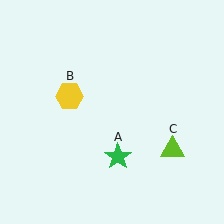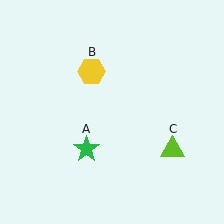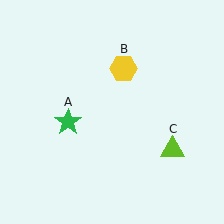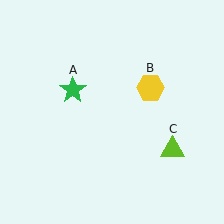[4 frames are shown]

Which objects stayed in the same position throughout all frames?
Lime triangle (object C) remained stationary.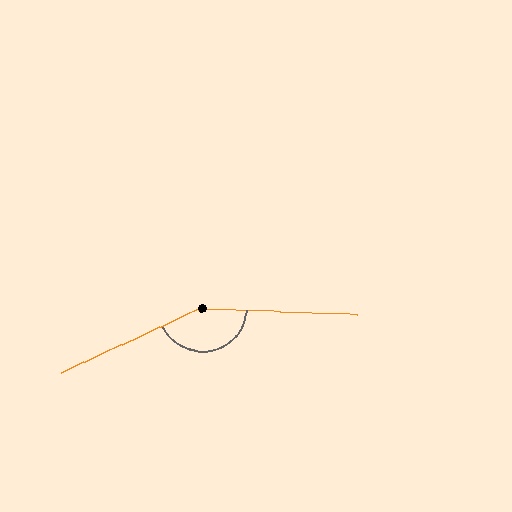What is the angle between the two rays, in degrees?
Approximately 153 degrees.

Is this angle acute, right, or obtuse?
It is obtuse.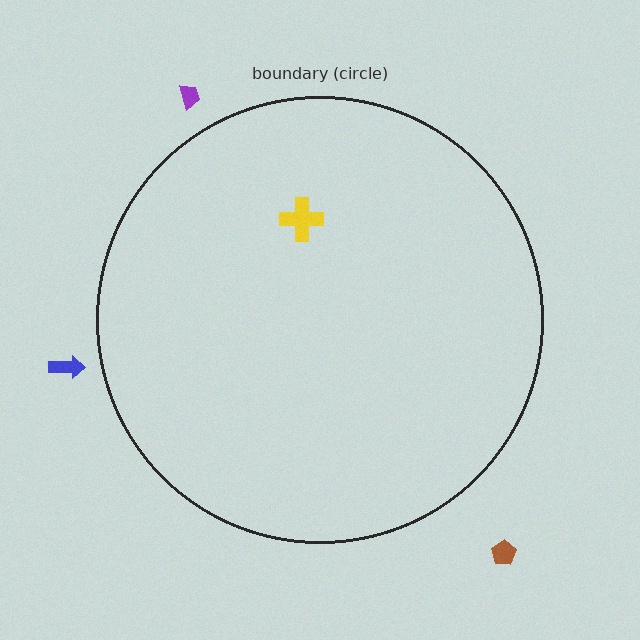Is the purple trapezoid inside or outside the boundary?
Outside.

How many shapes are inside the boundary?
1 inside, 3 outside.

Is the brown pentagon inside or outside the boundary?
Outside.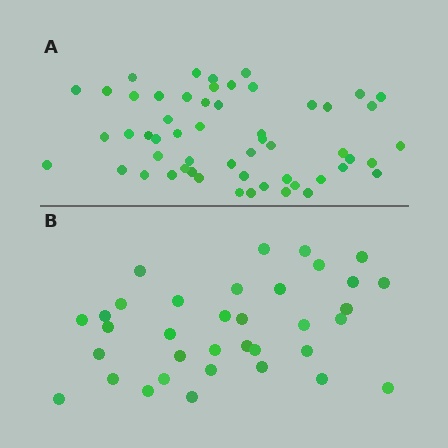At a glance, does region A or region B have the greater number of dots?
Region A (the top region) has more dots.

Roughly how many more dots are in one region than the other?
Region A has approximately 20 more dots than region B.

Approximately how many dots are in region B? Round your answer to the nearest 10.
About 40 dots. (The exact count is 35, which rounds to 40.)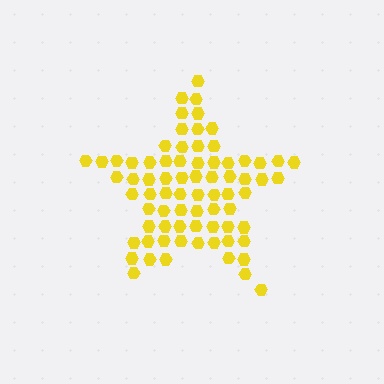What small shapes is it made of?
It is made of small hexagons.